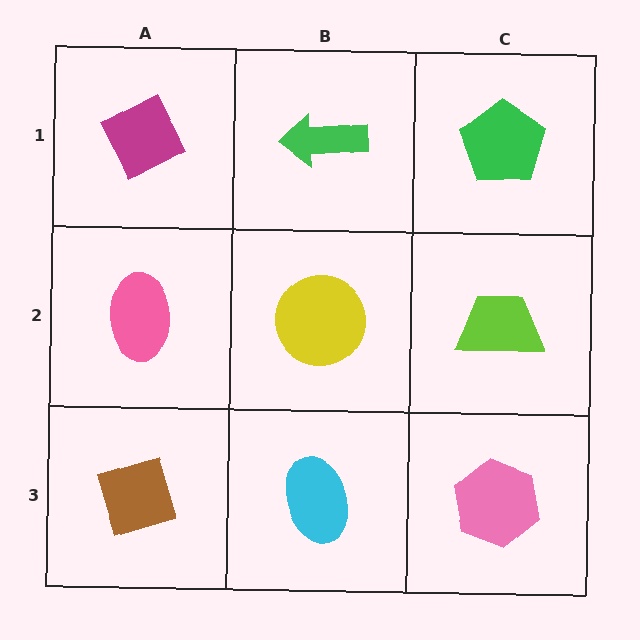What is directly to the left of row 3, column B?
A brown diamond.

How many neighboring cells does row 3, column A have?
2.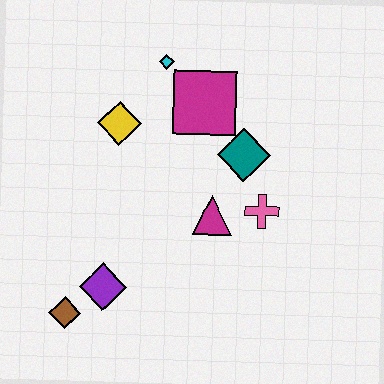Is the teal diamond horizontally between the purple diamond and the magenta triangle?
No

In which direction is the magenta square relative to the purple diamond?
The magenta square is above the purple diamond.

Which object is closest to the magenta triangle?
The pink cross is closest to the magenta triangle.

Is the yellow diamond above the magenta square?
No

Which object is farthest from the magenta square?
The brown diamond is farthest from the magenta square.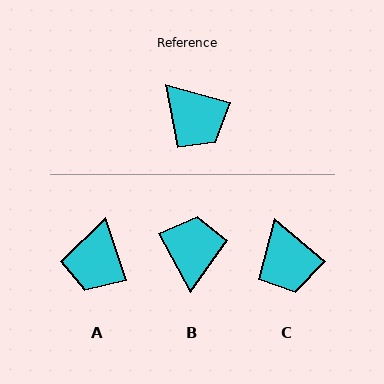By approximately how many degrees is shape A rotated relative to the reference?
Approximately 57 degrees clockwise.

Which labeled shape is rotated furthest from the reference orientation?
B, about 133 degrees away.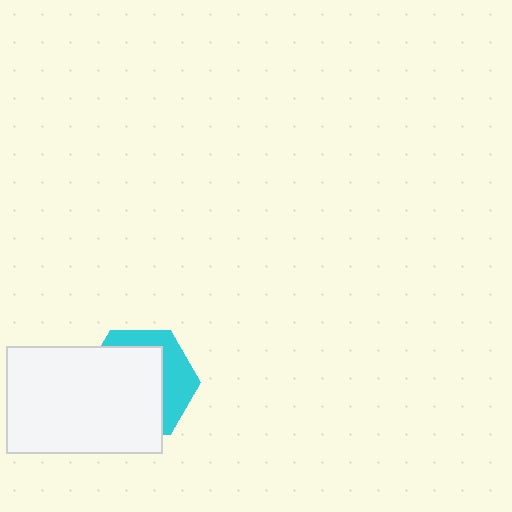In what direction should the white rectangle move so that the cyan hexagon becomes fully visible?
The white rectangle should move toward the lower-left. That is the shortest direction to clear the overlap and leave the cyan hexagon fully visible.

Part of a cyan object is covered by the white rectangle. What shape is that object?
It is a hexagon.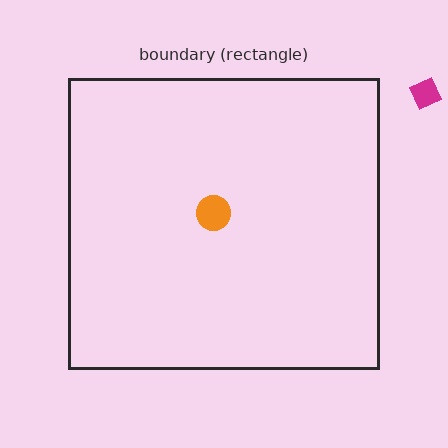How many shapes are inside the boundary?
1 inside, 1 outside.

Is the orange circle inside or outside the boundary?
Inside.